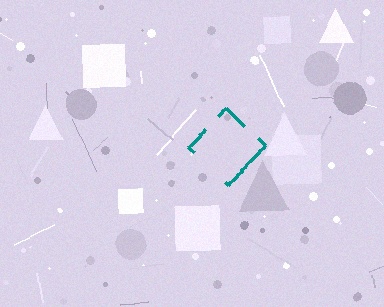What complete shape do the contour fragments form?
The contour fragments form a diamond.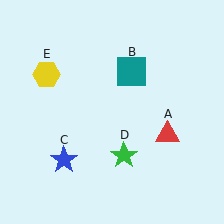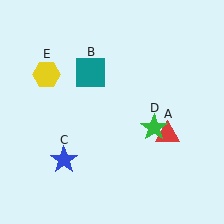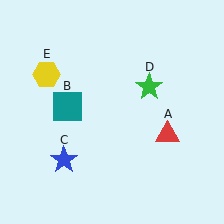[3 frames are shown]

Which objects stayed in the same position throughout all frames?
Red triangle (object A) and blue star (object C) and yellow hexagon (object E) remained stationary.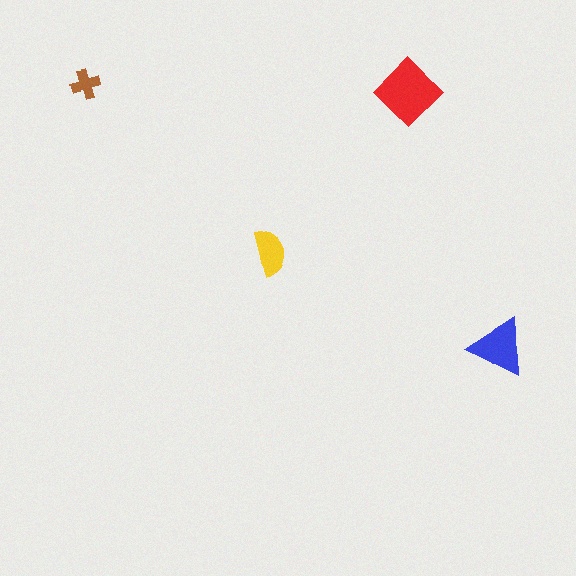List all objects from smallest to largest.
The brown cross, the yellow semicircle, the blue triangle, the red diamond.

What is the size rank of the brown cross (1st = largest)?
4th.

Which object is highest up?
The brown cross is topmost.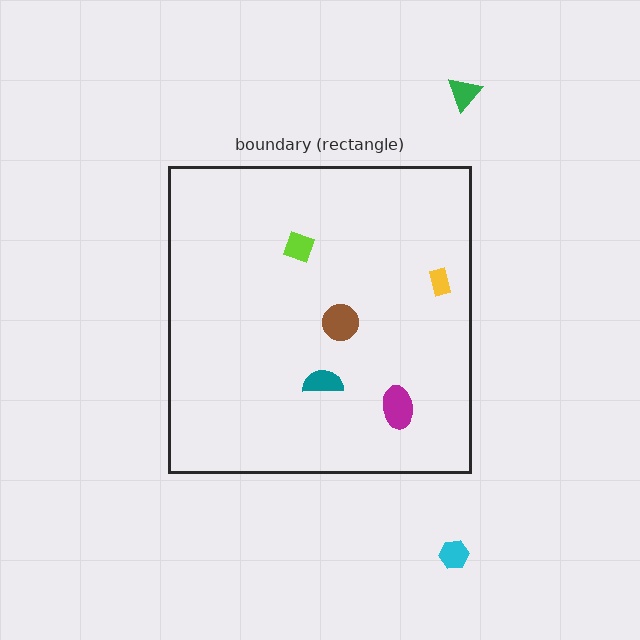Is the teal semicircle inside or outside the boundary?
Inside.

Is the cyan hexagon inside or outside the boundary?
Outside.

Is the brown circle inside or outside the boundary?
Inside.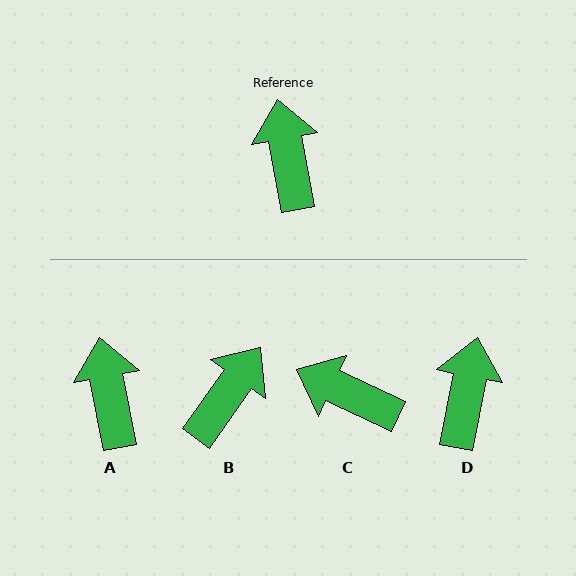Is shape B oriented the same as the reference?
No, it is off by about 46 degrees.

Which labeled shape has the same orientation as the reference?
A.